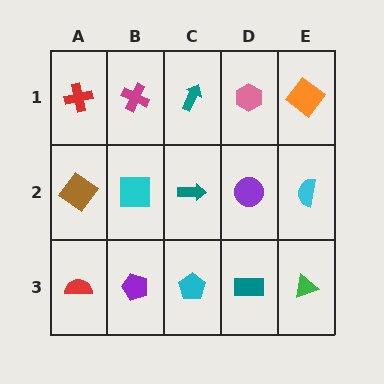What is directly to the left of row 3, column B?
A red semicircle.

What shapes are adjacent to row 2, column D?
A pink hexagon (row 1, column D), a teal rectangle (row 3, column D), a teal arrow (row 2, column C), a cyan semicircle (row 2, column E).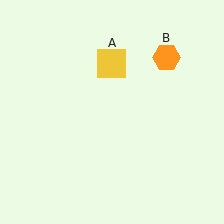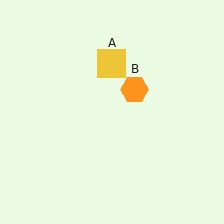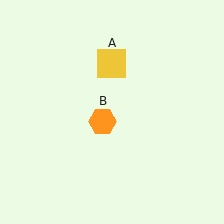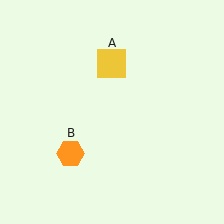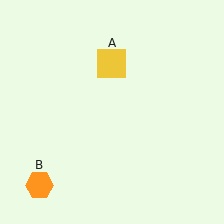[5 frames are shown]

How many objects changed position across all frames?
1 object changed position: orange hexagon (object B).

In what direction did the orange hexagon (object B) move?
The orange hexagon (object B) moved down and to the left.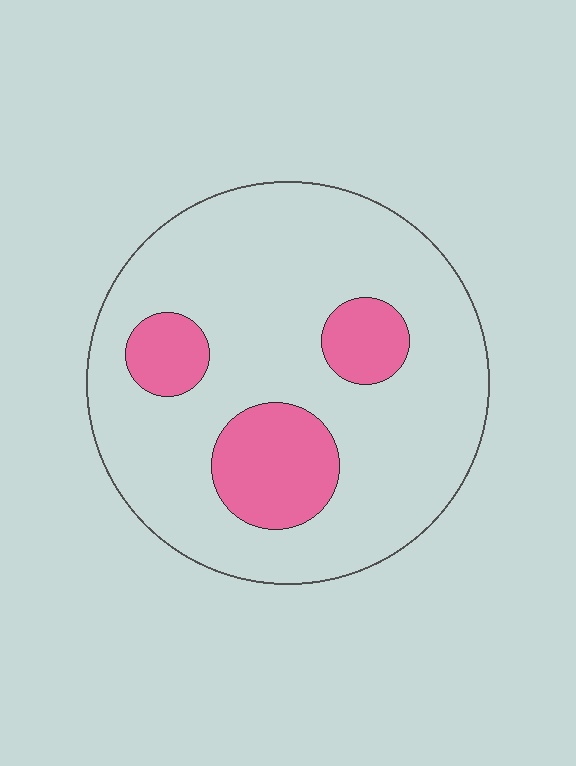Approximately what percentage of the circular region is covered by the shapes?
Approximately 20%.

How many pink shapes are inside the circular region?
3.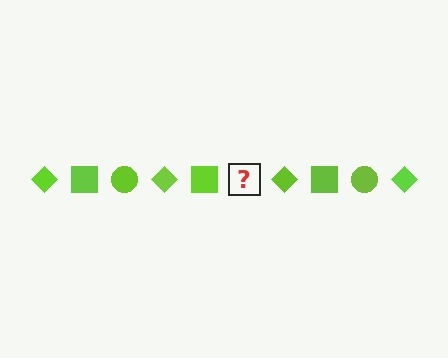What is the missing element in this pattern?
The missing element is a lime circle.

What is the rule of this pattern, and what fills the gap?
The rule is that the pattern cycles through diamond, square, circle shapes in lime. The gap should be filled with a lime circle.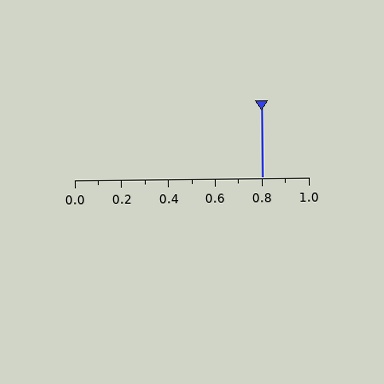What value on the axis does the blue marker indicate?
The marker indicates approximately 0.8.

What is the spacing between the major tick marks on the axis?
The major ticks are spaced 0.2 apart.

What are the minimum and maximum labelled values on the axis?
The axis runs from 0.0 to 1.0.